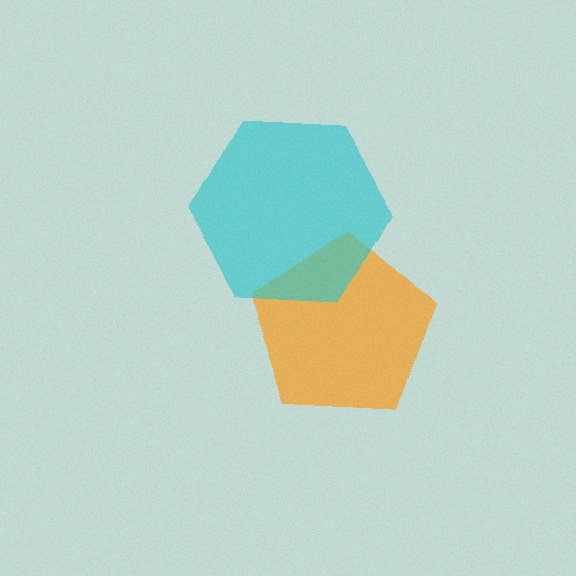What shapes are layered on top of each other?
The layered shapes are: an orange pentagon, a cyan hexagon.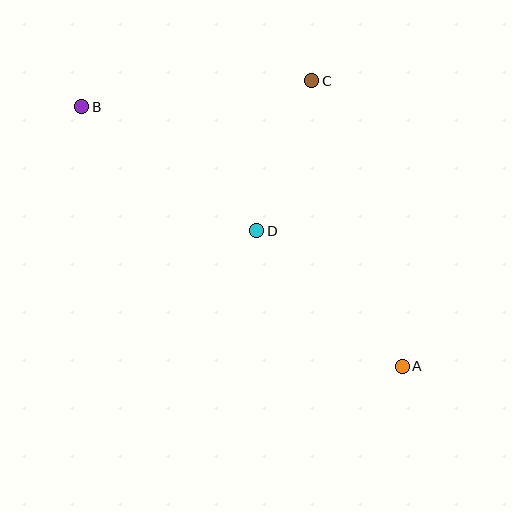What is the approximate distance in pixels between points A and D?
The distance between A and D is approximately 199 pixels.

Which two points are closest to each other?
Points C and D are closest to each other.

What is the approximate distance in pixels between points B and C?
The distance between B and C is approximately 232 pixels.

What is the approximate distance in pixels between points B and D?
The distance between B and D is approximately 214 pixels.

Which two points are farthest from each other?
Points A and B are farthest from each other.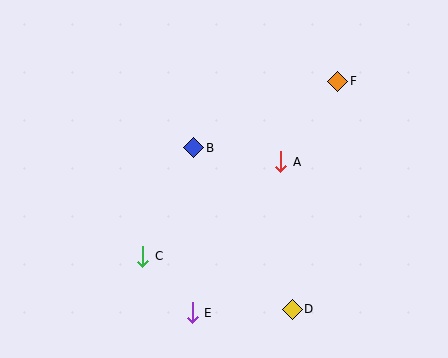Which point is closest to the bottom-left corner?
Point C is closest to the bottom-left corner.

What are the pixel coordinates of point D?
Point D is at (292, 309).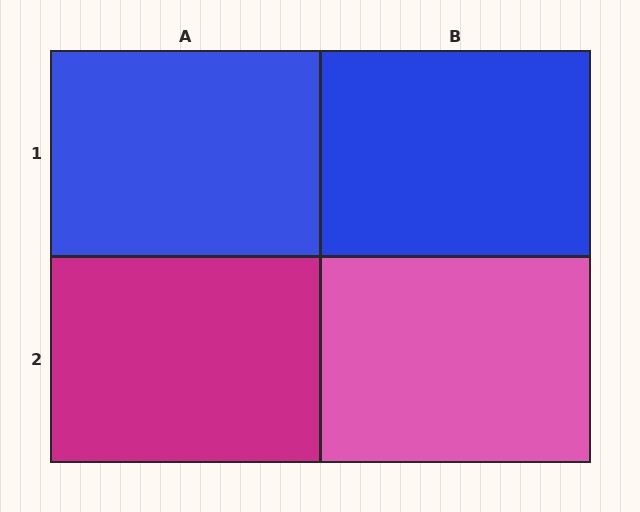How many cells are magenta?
1 cell is magenta.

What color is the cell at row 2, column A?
Magenta.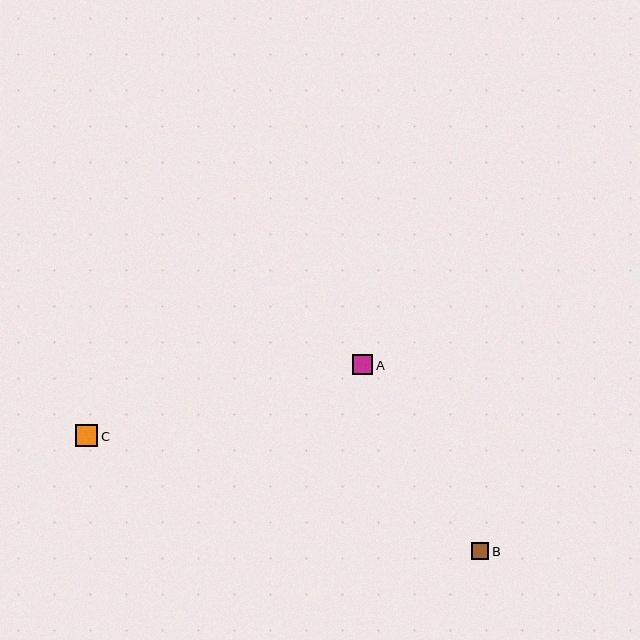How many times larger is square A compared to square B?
Square A is approximately 1.1 times the size of square B.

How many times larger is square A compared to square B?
Square A is approximately 1.1 times the size of square B.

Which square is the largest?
Square C is the largest with a size of approximately 22 pixels.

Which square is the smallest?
Square B is the smallest with a size of approximately 17 pixels.